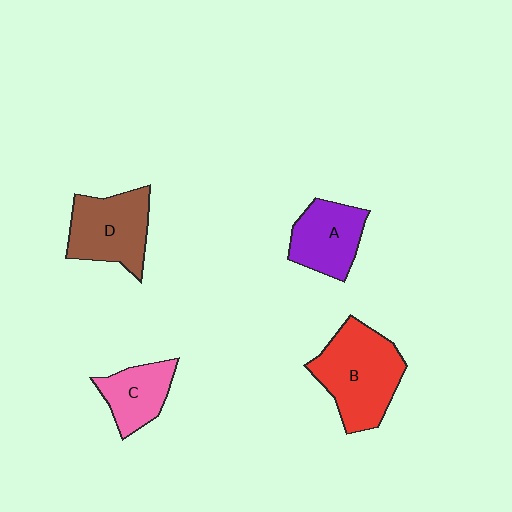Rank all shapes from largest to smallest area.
From largest to smallest: B (red), D (brown), A (purple), C (pink).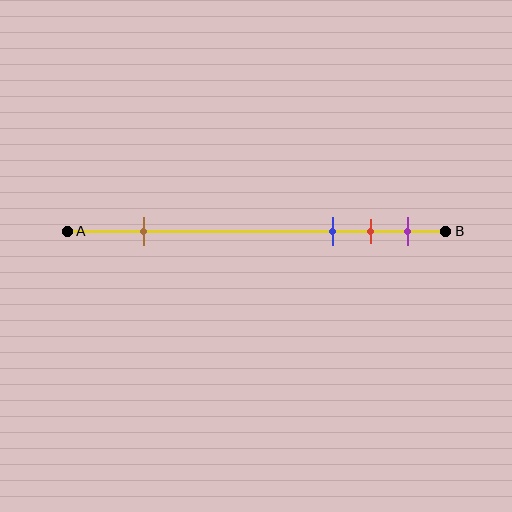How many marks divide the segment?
There are 4 marks dividing the segment.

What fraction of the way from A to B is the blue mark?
The blue mark is approximately 70% (0.7) of the way from A to B.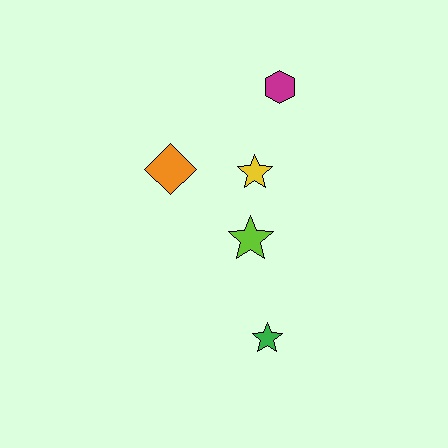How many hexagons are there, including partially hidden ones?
There is 1 hexagon.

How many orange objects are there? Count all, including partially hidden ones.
There is 1 orange object.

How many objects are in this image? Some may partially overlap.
There are 5 objects.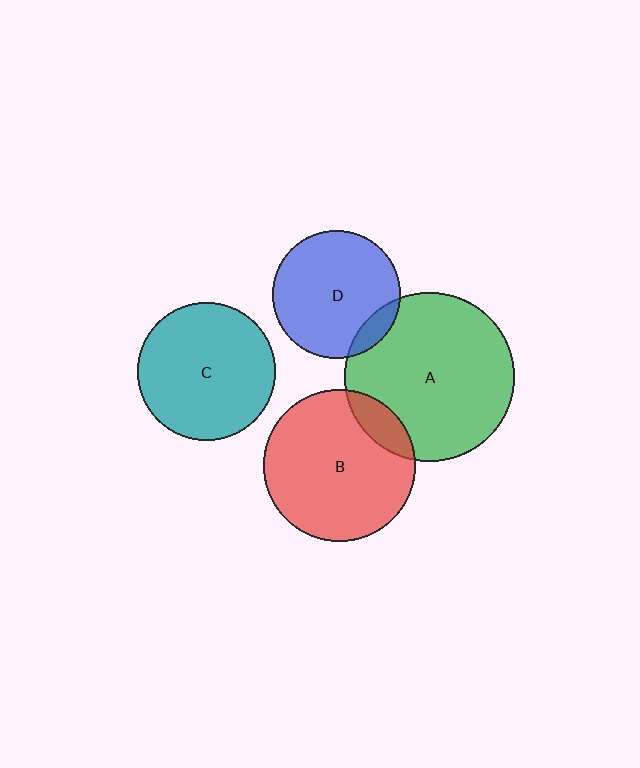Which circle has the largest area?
Circle A (green).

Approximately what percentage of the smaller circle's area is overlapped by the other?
Approximately 15%.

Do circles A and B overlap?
Yes.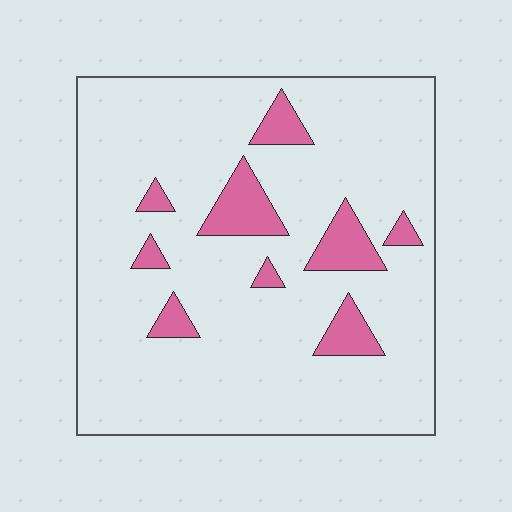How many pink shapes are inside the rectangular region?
9.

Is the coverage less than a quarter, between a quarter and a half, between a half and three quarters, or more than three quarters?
Less than a quarter.